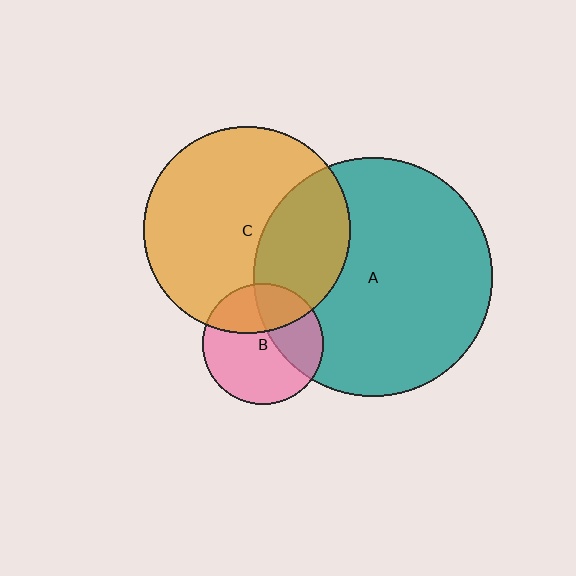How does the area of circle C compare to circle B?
Approximately 2.9 times.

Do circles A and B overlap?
Yes.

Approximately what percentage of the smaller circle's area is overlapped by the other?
Approximately 35%.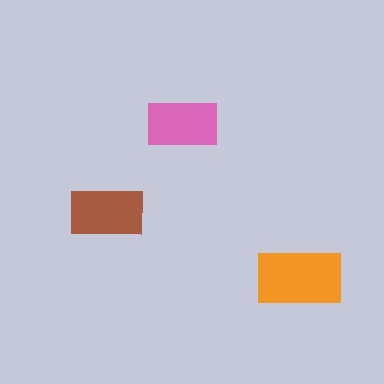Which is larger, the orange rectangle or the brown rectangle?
The orange one.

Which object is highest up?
The pink rectangle is topmost.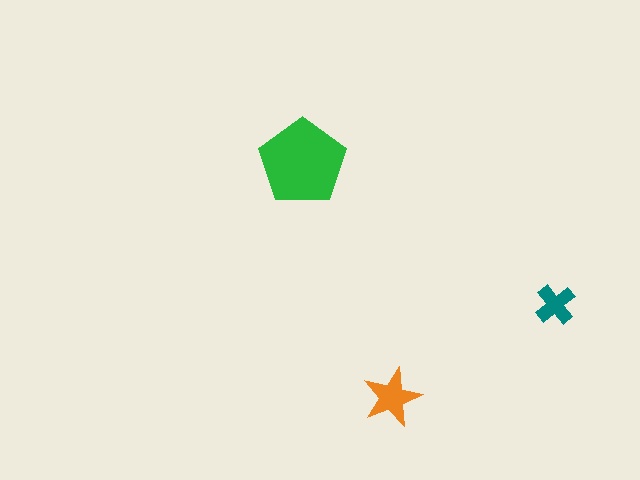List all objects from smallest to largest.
The teal cross, the orange star, the green pentagon.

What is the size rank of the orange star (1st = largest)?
2nd.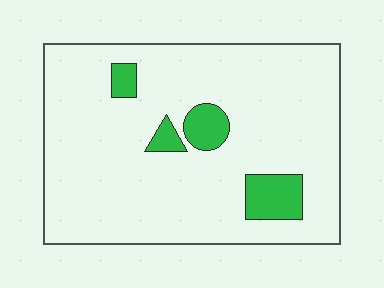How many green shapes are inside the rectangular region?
4.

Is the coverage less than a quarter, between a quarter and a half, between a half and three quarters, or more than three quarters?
Less than a quarter.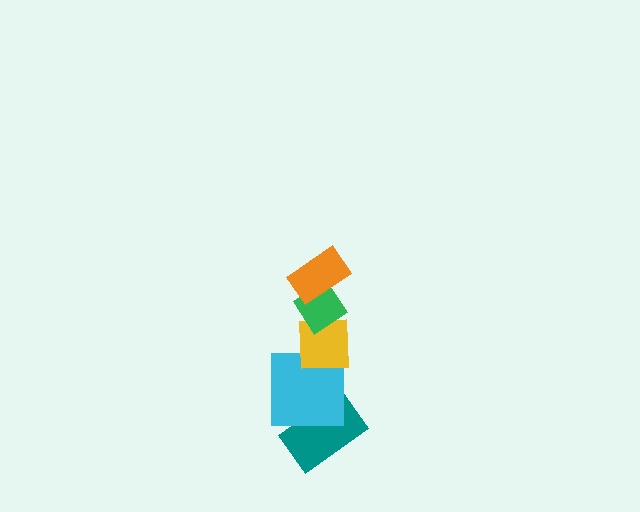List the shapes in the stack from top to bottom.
From top to bottom: the orange rectangle, the green diamond, the yellow square, the cyan square, the teal rectangle.